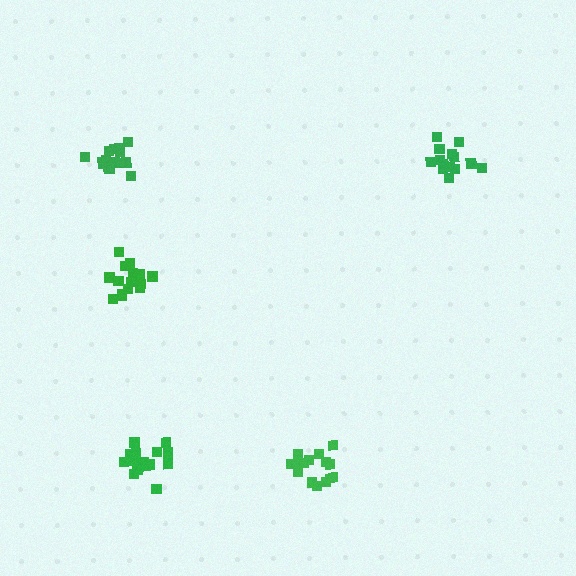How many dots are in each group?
Group 1: 18 dots, Group 2: 15 dots, Group 3: 17 dots, Group 4: 15 dots, Group 5: 17 dots (82 total).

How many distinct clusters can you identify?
There are 5 distinct clusters.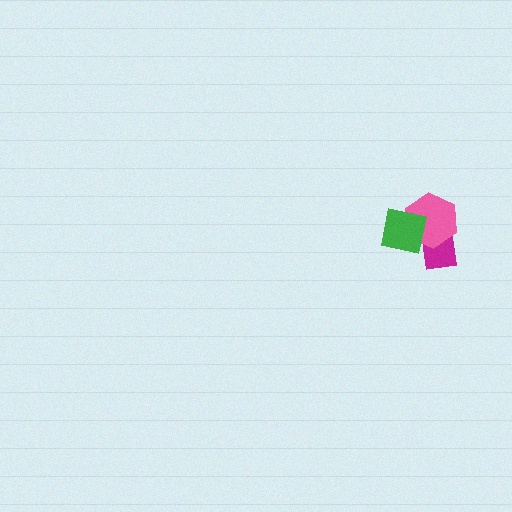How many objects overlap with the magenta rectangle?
2 objects overlap with the magenta rectangle.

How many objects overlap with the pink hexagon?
2 objects overlap with the pink hexagon.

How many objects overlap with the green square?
2 objects overlap with the green square.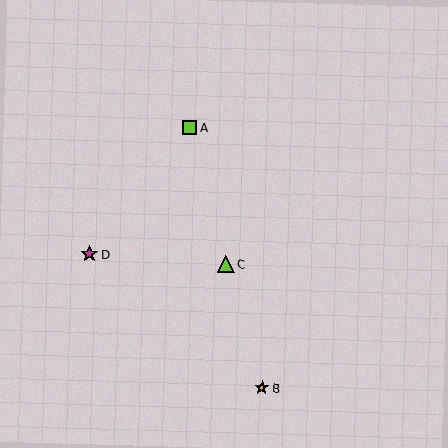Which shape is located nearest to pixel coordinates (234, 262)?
The lime triangle (labeled C) at (225, 264) is nearest to that location.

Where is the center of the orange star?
The center of the orange star is at (262, 388).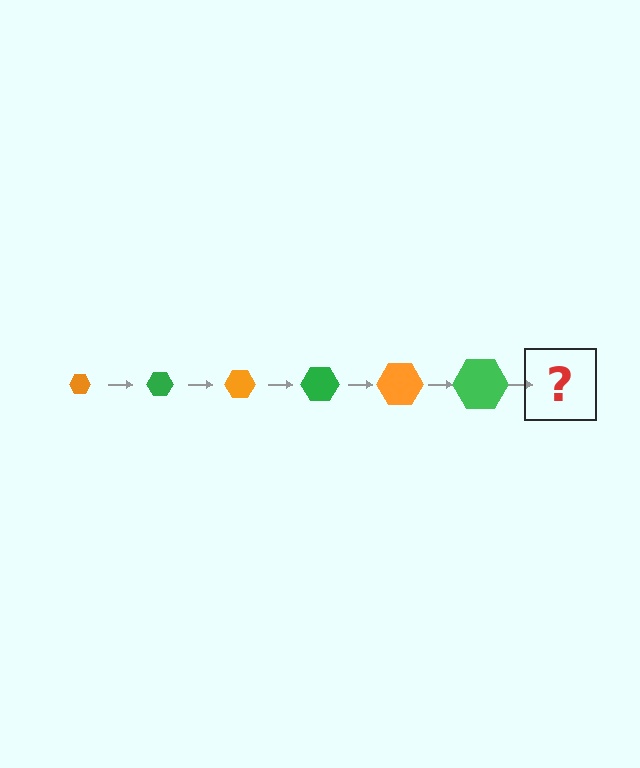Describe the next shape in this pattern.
It should be an orange hexagon, larger than the previous one.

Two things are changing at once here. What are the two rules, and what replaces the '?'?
The two rules are that the hexagon grows larger each step and the color cycles through orange and green. The '?' should be an orange hexagon, larger than the previous one.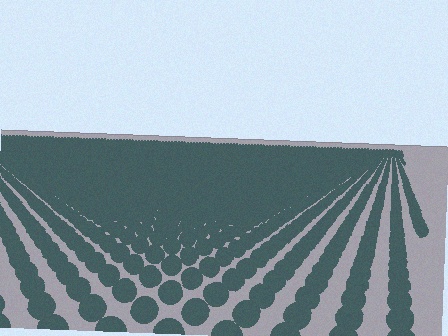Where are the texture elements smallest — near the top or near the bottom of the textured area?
Near the top.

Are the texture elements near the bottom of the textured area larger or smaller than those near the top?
Larger. Near the bottom, elements are closer to the viewer and appear at a bigger on-screen size.